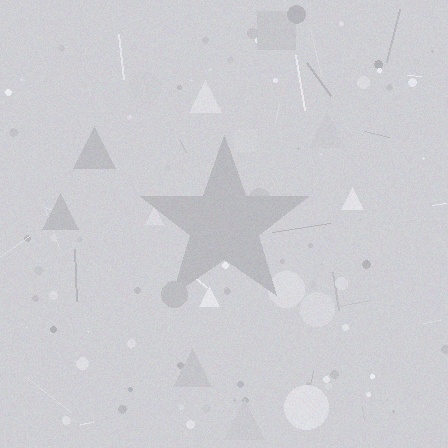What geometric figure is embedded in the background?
A star is embedded in the background.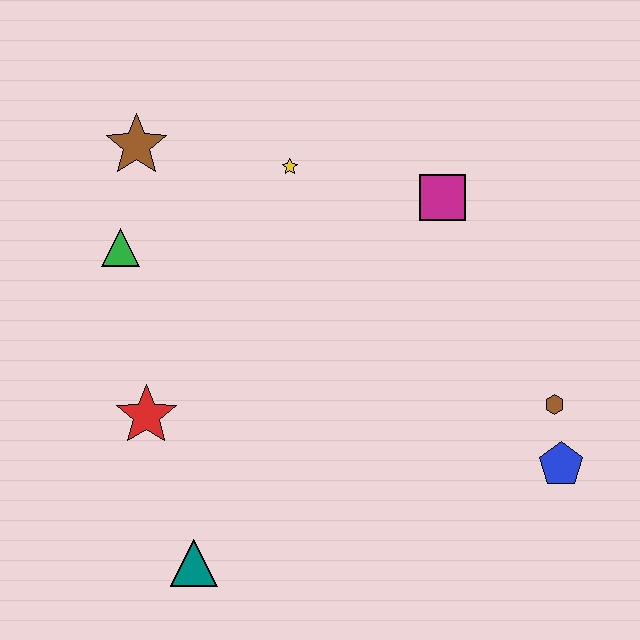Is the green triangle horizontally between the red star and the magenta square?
No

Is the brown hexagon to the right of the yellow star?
Yes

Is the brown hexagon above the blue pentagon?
Yes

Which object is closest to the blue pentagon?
The brown hexagon is closest to the blue pentagon.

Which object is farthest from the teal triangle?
The magenta square is farthest from the teal triangle.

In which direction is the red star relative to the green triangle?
The red star is below the green triangle.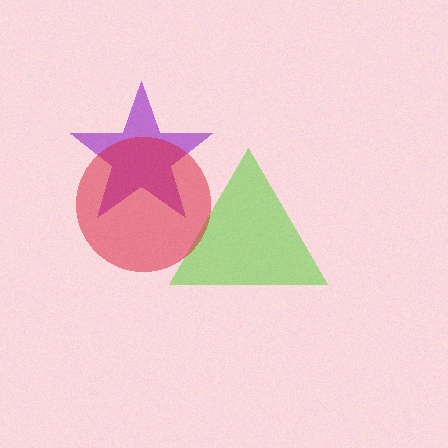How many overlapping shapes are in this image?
There are 3 overlapping shapes in the image.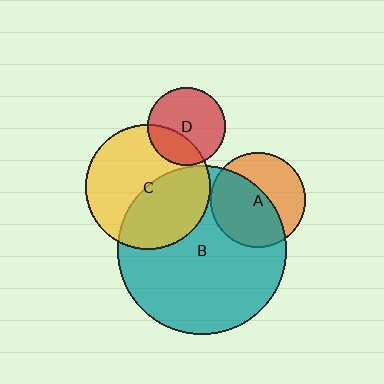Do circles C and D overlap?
Yes.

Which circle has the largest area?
Circle B (teal).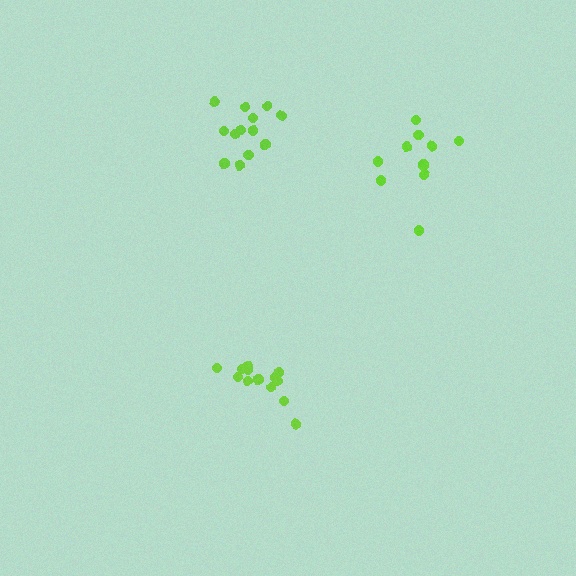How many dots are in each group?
Group 1: 13 dots, Group 2: 13 dots, Group 3: 11 dots (37 total).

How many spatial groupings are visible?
There are 3 spatial groupings.